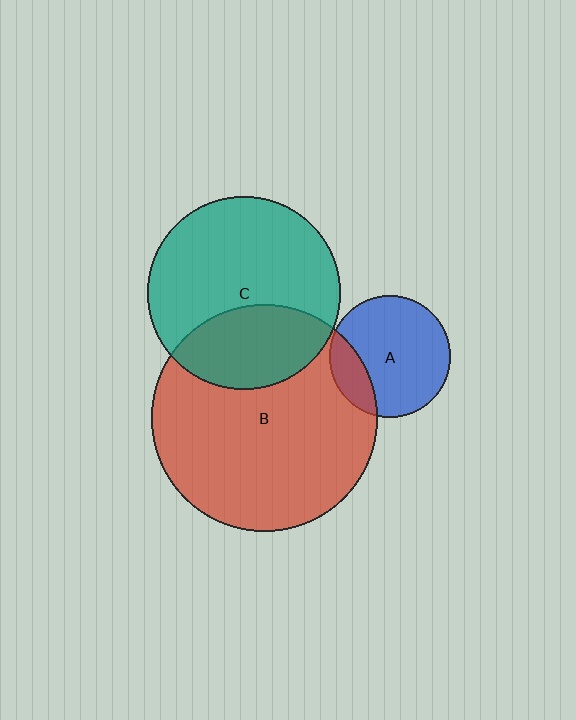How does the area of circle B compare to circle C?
Approximately 1.4 times.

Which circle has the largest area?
Circle B (red).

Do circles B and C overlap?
Yes.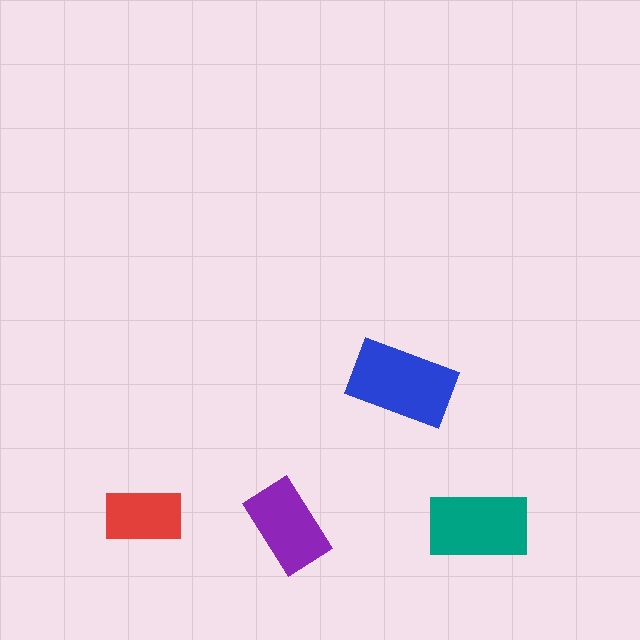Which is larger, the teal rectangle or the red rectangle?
The teal one.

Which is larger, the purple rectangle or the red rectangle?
The purple one.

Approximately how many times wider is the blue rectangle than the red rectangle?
About 1.5 times wider.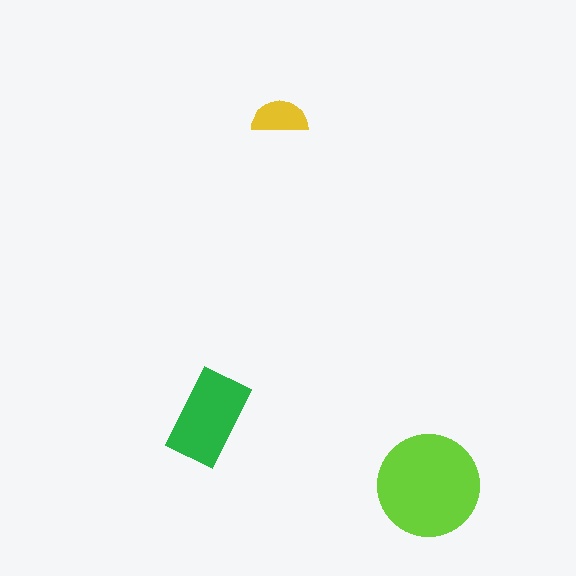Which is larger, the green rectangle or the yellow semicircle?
The green rectangle.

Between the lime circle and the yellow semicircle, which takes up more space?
The lime circle.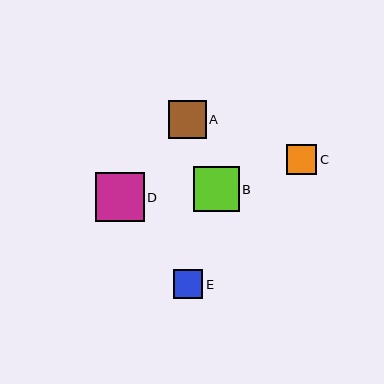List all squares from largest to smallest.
From largest to smallest: D, B, A, C, E.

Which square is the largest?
Square D is the largest with a size of approximately 49 pixels.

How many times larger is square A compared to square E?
Square A is approximately 1.3 times the size of square E.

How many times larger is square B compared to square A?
Square B is approximately 1.2 times the size of square A.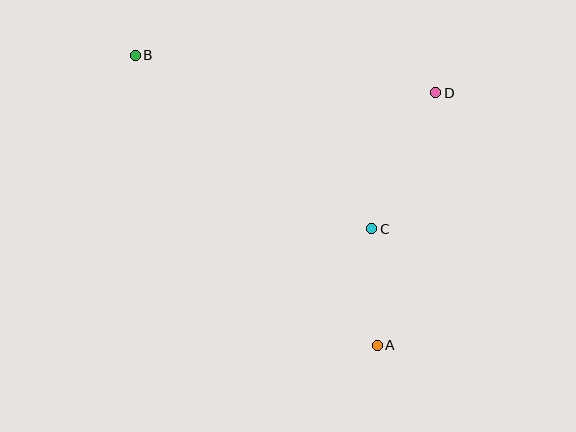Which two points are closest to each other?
Points A and C are closest to each other.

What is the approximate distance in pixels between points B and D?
The distance between B and D is approximately 303 pixels.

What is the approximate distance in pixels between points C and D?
The distance between C and D is approximately 151 pixels.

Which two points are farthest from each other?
Points A and B are farthest from each other.